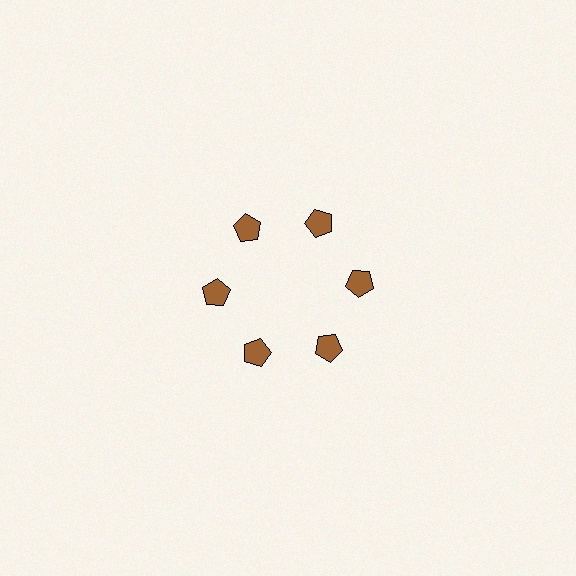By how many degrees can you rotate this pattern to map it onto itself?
The pattern maps onto itself every 60 degrees of rotation.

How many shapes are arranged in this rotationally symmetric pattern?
There are 6 shapes, arranged in 6 groups of 1.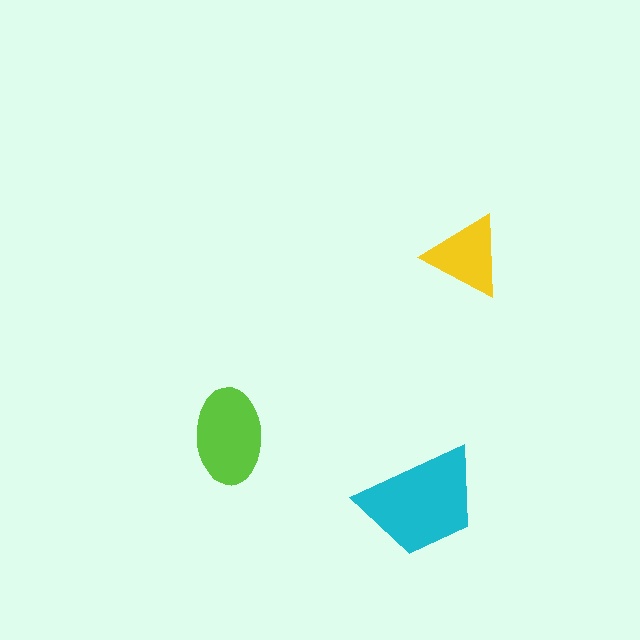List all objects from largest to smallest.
The cyan trapezoid, the lime ellipse, the yellow triangle.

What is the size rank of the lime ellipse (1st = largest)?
2nd.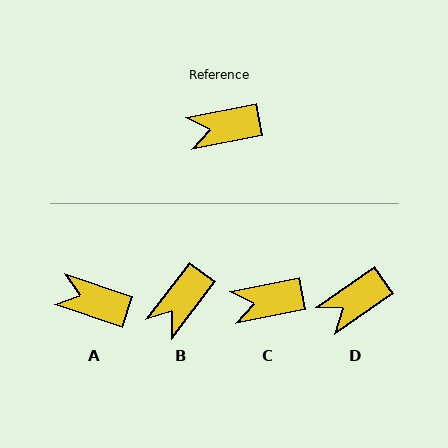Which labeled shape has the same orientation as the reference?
C.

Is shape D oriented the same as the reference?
No, it is off by about 24 degrees.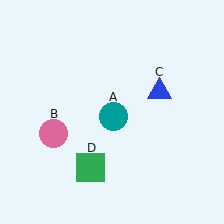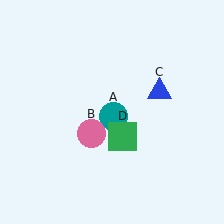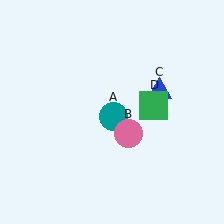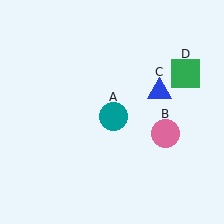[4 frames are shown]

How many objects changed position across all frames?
2 objects changed position: pink circle (object B), green square (object D).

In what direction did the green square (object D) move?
The green square (object D) moved up and to the right.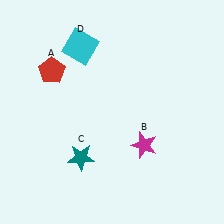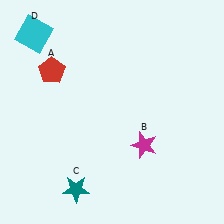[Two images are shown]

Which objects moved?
The objects that moved are: the teal star (C), the cyan square (D).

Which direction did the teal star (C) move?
The teal star (C) moved down.